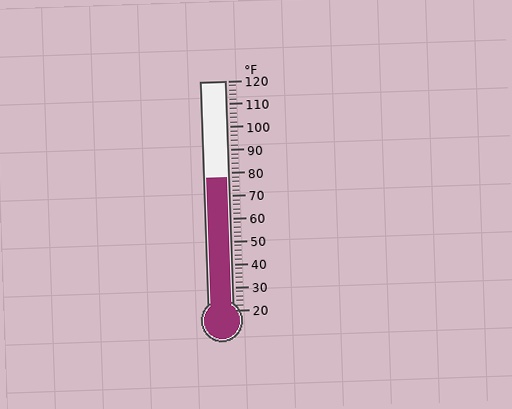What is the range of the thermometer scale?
The thermometer scale ranges from 20°F to 120°F.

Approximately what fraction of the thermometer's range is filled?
The thermometer is filled to approximately 60% of its range.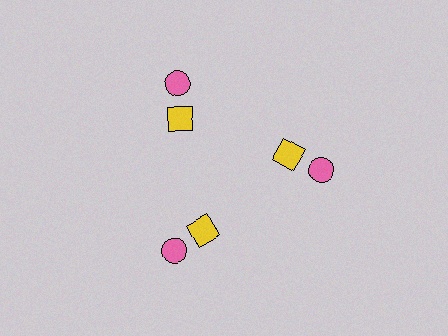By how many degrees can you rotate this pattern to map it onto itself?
The pattern maps onto itself every 120 degrees of rotation.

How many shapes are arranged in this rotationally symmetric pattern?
There are 6 shapes, arranged in 3 groups of 2.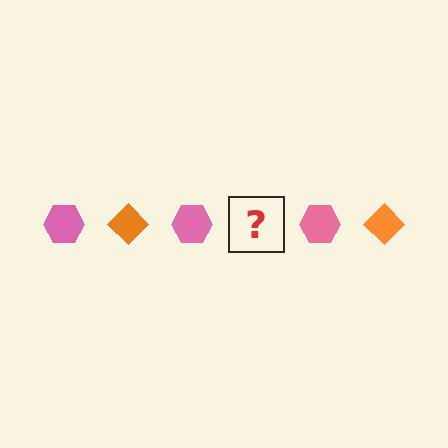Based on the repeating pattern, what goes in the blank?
The blank should be an orange diamond.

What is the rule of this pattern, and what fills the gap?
The rule is that the pattern alternates between pink hexagon and orange diamond. The gap should be filled with an orange diamond.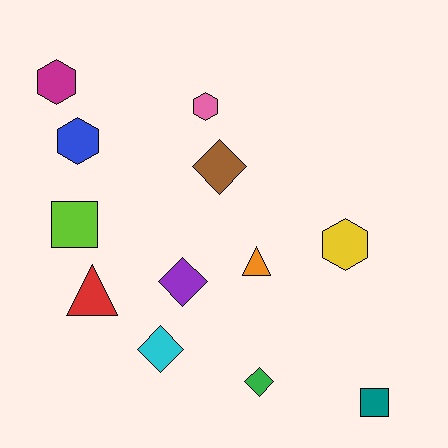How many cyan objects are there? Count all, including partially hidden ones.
There is 1 cyan object.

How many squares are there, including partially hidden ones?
There are 2 squares.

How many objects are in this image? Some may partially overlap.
There are 12 objects.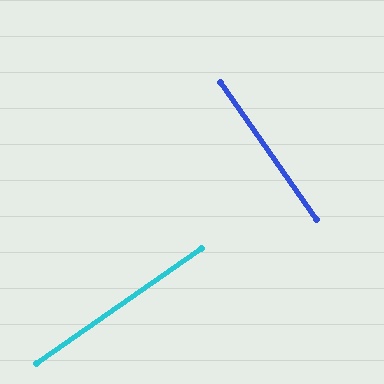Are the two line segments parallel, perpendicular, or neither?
Perpendicular — they meet at approximately 90°.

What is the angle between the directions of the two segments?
Approximately 90 degrees.